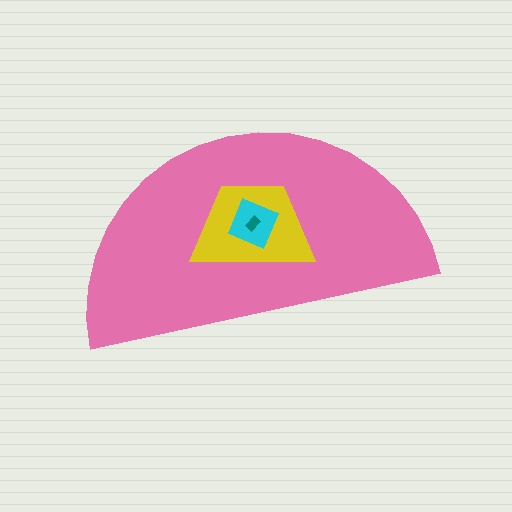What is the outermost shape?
The pink semicircle.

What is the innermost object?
The teal rectangle.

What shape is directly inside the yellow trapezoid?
The cyan diamond.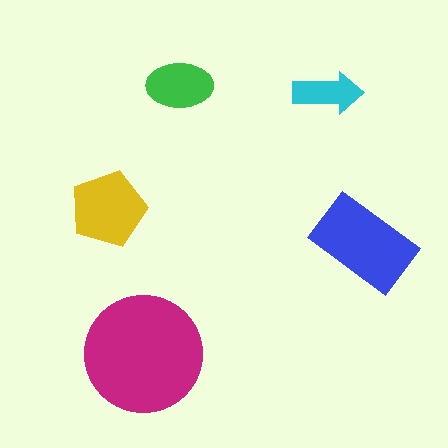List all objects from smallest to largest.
The cyan arrow, the green ellipse, the yellow pentagon, the blue rectangle, the magenta circle.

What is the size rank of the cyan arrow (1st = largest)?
5th.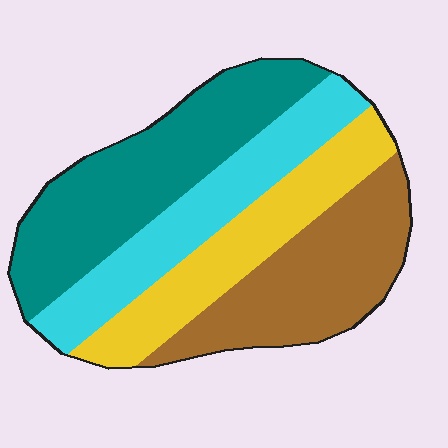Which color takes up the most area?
Teal, at roughly 30%.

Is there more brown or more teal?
Teal.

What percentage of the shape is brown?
Brown takes up about one quarter (1/4) of the shape.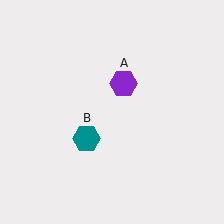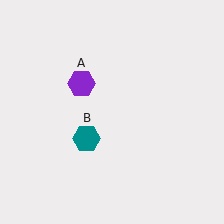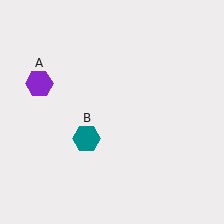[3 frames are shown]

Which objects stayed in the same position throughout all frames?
Teal hexagon (object B) remained stationary.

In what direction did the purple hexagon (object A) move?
The purple hexagon (object A) moved left.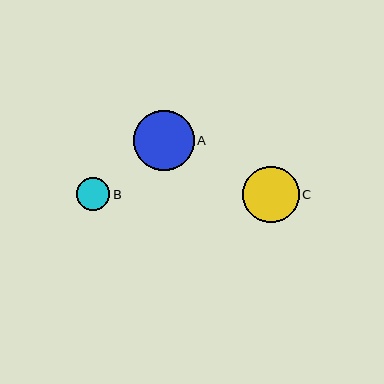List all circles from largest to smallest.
From largest to smallest: A, C, B.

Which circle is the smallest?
Circle B is the smallest with a size of approximately 33 pixels.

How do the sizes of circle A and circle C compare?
Circle A and circle C are approximately the same size.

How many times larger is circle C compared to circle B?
Circle C is approximately 1.7 times the size of circle B.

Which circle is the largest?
Circle A is the largest with a size of approximately 60 pixels.